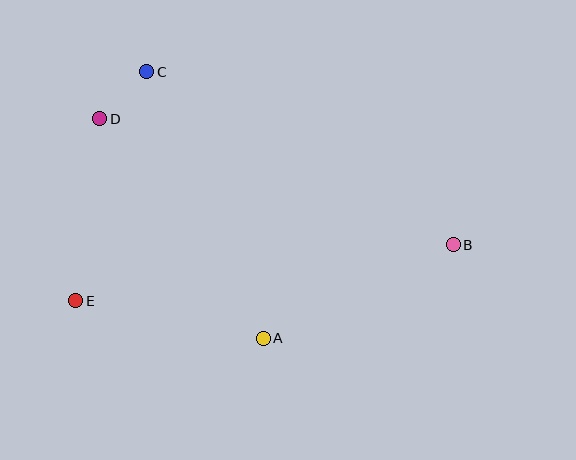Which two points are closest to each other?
Points C and D are closest to each other.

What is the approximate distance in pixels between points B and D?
The distance between B and D is approximately 376 pixels.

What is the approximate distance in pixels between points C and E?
The distance between C and E is approximately 240 pixels.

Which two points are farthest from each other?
Points B and E are farthest from each other.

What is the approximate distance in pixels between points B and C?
The distance between B and C is approximately 352 pixels.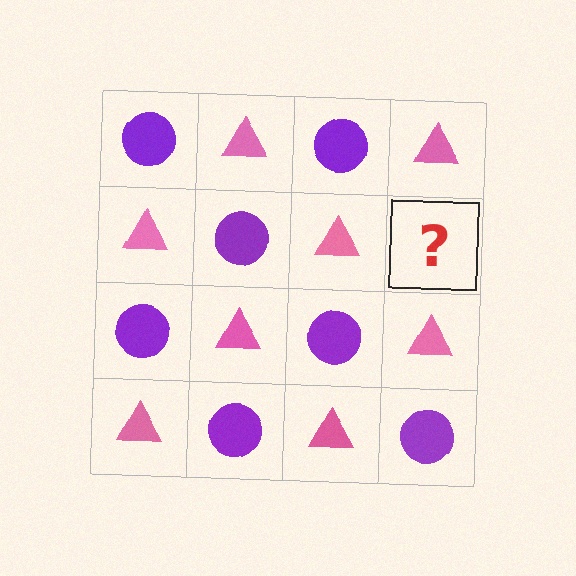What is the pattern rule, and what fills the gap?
The rule is that it alternates purple circle and pink triangle in a checkerboard pattern. The gap should be filled with a purple circle.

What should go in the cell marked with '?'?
The missing cell should contain a purple circle.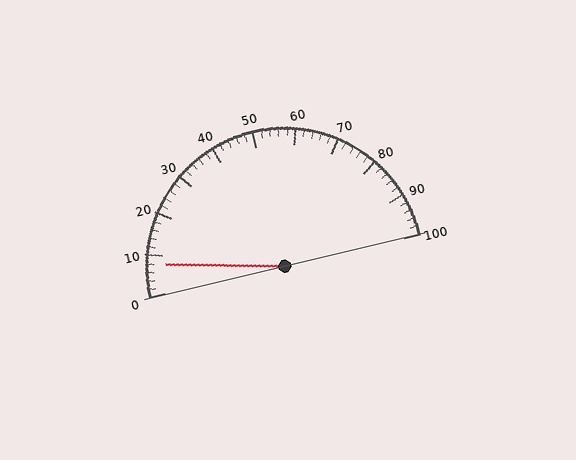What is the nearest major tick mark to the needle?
The nearest major tick mark is 10.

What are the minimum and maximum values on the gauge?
The gauge ranges from 0 to 100.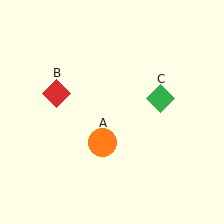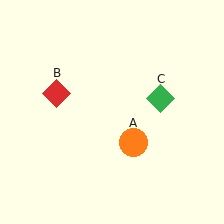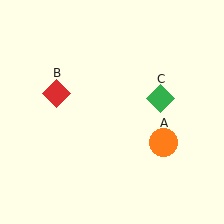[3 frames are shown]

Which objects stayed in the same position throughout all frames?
Red diamond (object B) and green diamond (object C) remained stationary.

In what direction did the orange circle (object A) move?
The orange circle (object A) moved right.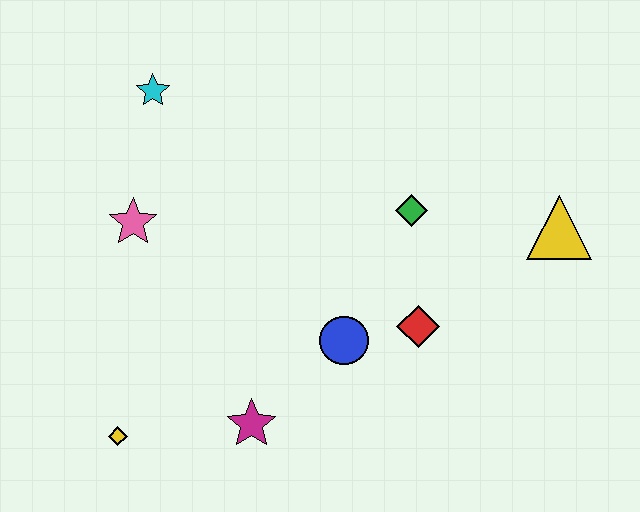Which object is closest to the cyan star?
The pink star is closest to the cyan star.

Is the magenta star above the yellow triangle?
No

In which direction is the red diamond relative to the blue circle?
The red diamond is to the right of the blue circle.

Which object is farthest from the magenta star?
The yellow triangle is farthest from the magenta star.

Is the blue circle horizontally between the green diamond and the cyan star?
Yes